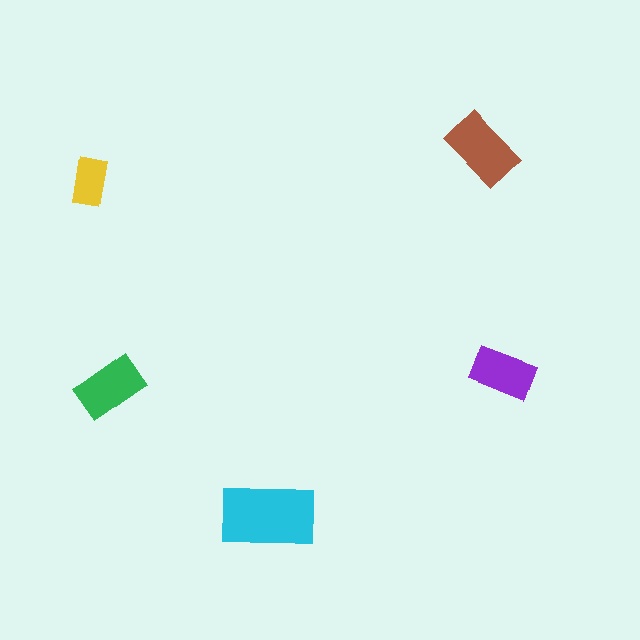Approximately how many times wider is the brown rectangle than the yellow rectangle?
About 1.5 times wider.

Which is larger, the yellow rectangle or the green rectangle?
The green one.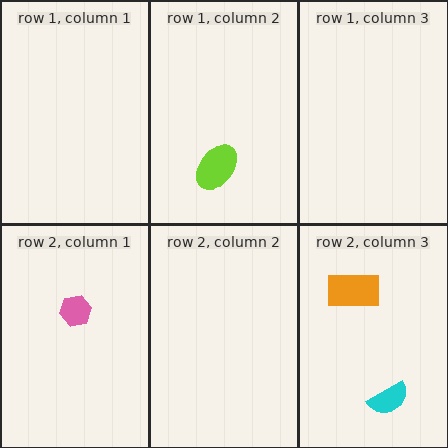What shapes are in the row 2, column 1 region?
The pink hexagon.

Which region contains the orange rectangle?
The row 2, column 3 region.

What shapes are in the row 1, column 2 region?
The lime ellipse.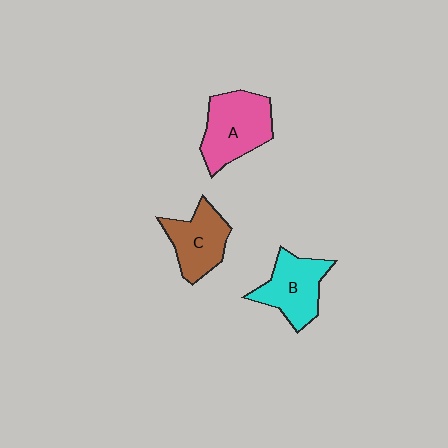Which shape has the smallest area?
Shape C (brown).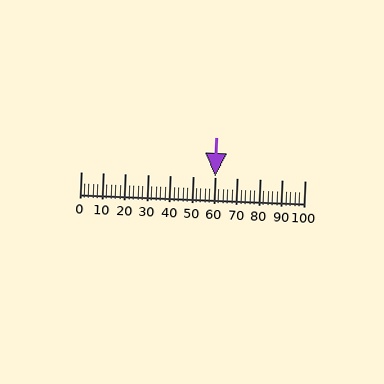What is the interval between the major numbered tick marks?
The major tick marks are spaced 10 units apart.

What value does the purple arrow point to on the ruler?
The purple arrow points to approximately 60.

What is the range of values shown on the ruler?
The ruler shows values from 0 to 100.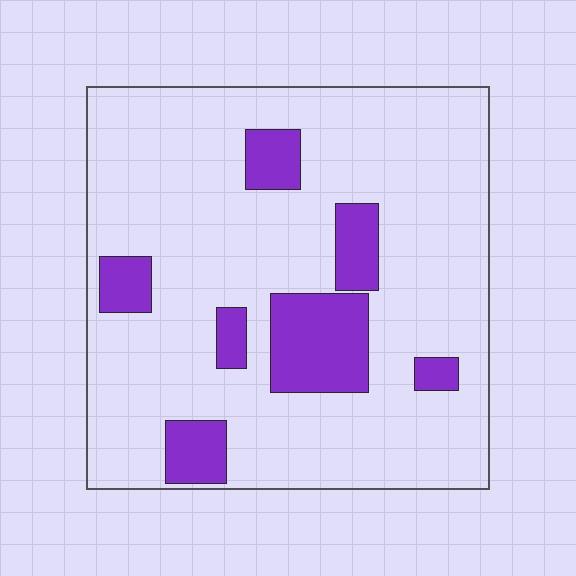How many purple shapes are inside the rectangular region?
7.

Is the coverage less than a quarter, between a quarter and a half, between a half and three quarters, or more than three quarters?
Less than a quarter.